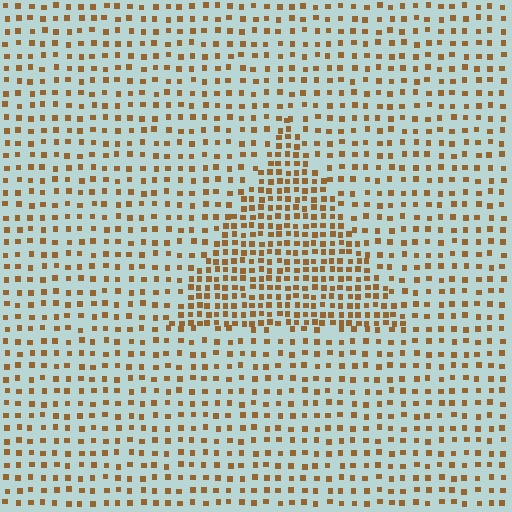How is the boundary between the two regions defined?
The boundary is defined by a change in element density (approximately 2.0x ratio). All elements are the same color, size, and shape.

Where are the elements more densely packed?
The elements are more densely packed inside the triangle boundary.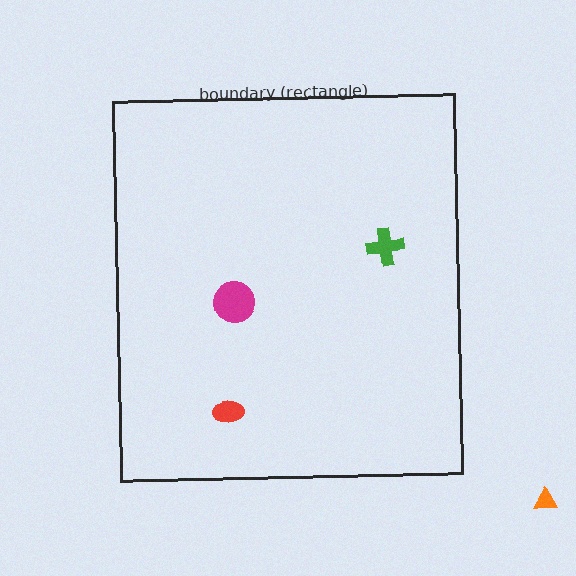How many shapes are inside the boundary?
3 inside, 1 outside.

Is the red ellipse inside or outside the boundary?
Inside.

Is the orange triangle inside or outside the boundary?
Outside.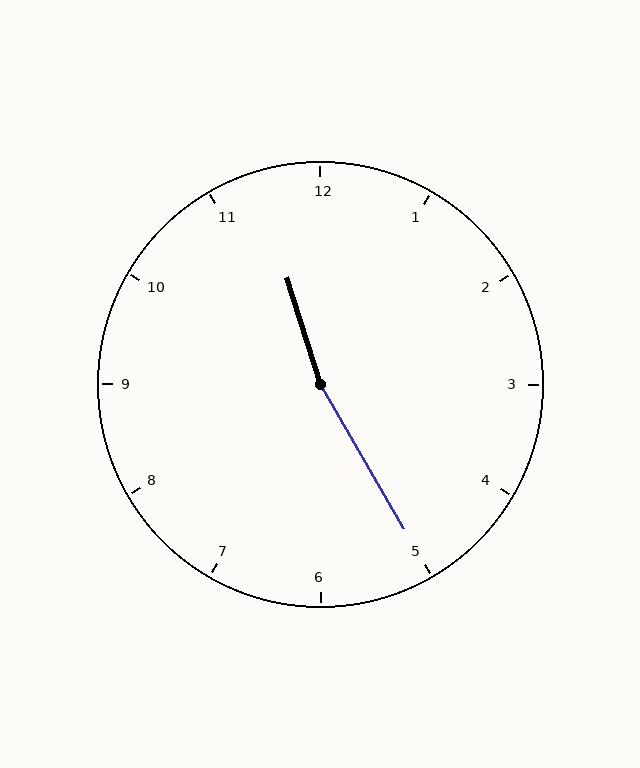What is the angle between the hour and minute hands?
Approximately 168 degrees.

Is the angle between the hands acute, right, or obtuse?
It is obtuse.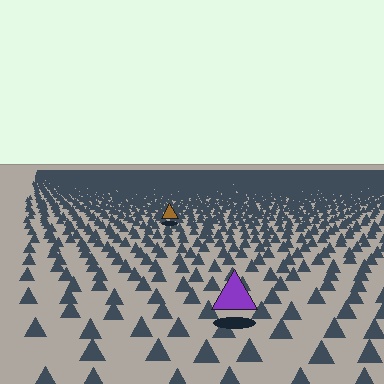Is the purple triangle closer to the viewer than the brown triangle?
Yes. The purple triangle is closer — you can tell from the texture gradient: the ground texture is coarser near it.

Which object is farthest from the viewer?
The brown triangle is farthest from the viewer. It appears smaller and the ground texture around it is denser.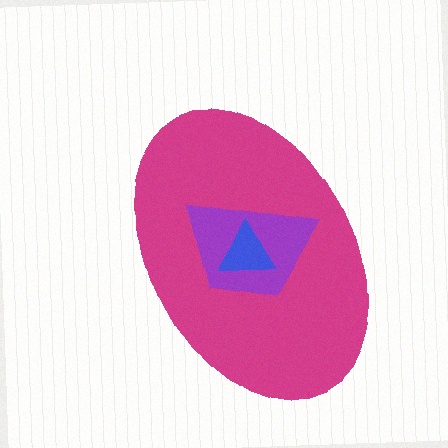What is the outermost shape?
The magenta ellipse.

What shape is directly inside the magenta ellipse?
The purple trapezoid.